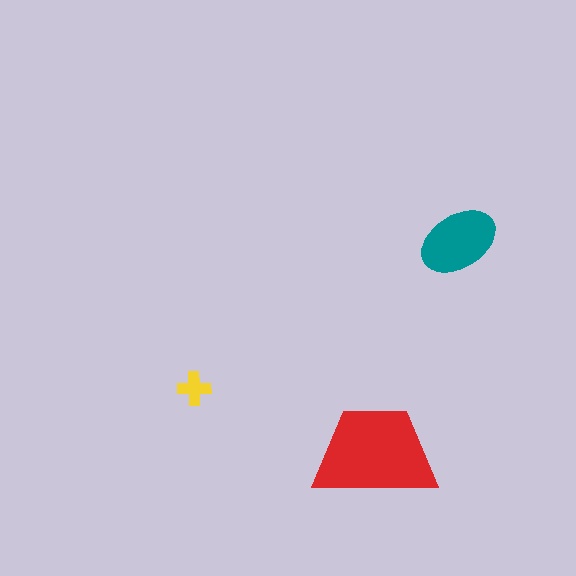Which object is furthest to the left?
The yellow cross is leftmost.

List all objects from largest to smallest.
The red trapezoid, the teal ellipse, the yellow cross.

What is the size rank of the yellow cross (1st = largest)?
3rd.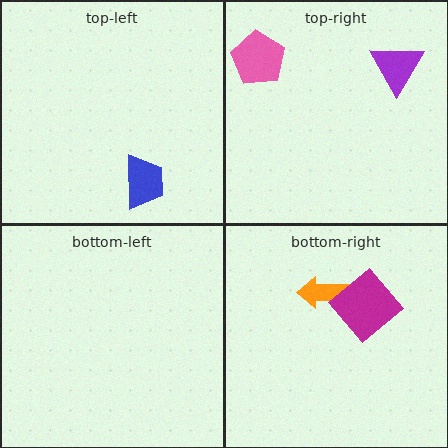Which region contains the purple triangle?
The top-right region.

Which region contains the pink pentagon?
The top-right region.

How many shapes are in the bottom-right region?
2.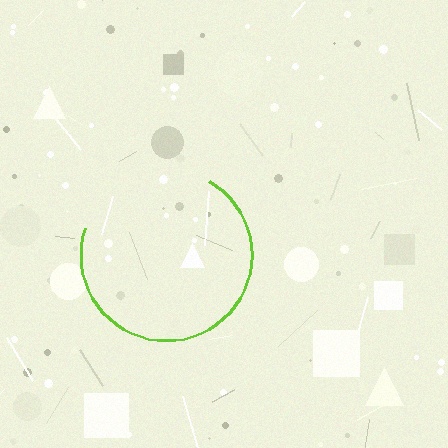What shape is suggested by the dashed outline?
The dashed outline suggests a circle.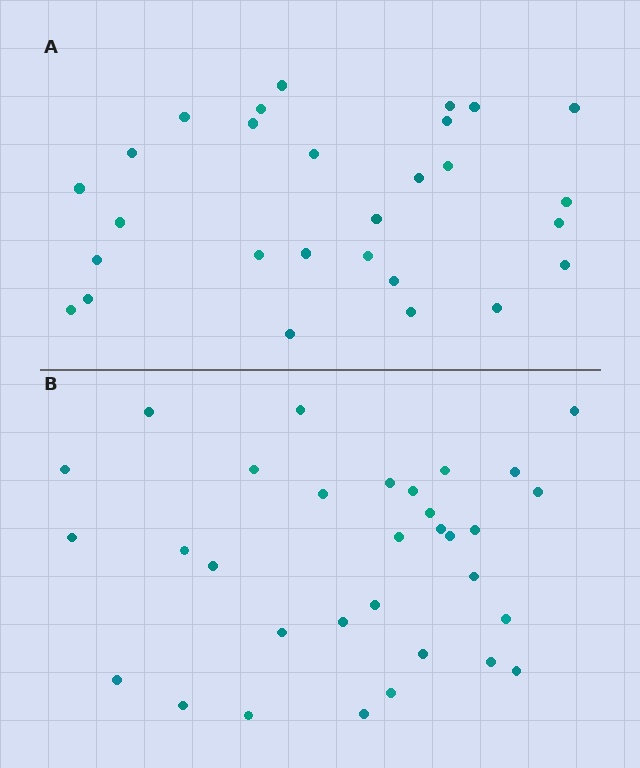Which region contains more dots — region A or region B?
Region B (the bottom region) has more dots.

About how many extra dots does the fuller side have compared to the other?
Region B has about 4 more dots than region A.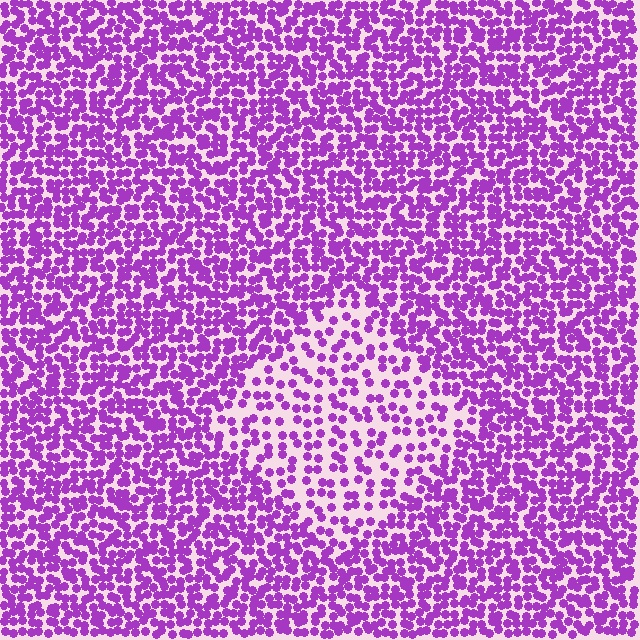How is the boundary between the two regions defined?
The boundary is defined by a change in element density (approximately 2.0x ratio). All elements are the same color, size, and shape.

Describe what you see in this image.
The image contains small purple elements arranged at two different densities. A diamond-shaped region is visible where the elements are less densely packed than the surrounding area.